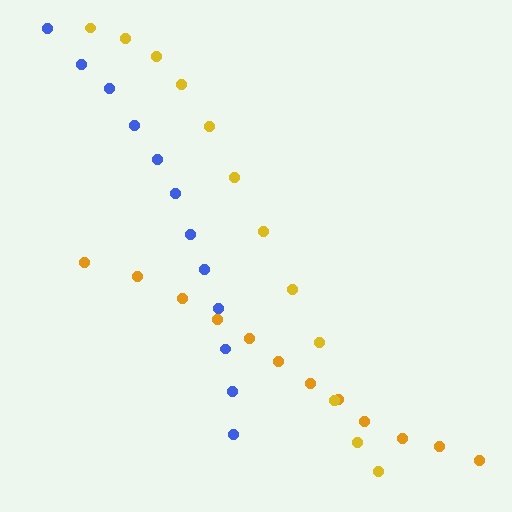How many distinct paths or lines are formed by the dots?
There are 3 distinct paths.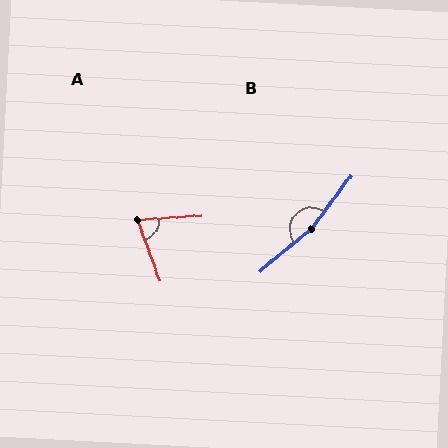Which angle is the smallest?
A, at approximately 74 degrees.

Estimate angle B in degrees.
Approximately 167 degrees.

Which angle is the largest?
B, at approximately 167 degrees.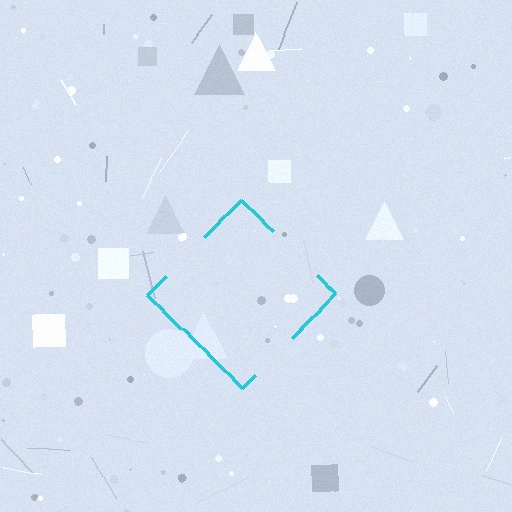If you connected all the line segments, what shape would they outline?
They would outline a diamond.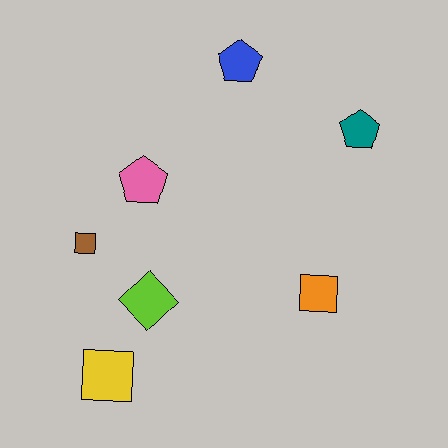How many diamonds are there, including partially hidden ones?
There is 1 diamond.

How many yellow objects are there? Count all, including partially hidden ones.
There is 1 yellow object.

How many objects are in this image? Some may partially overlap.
There are 7 objects.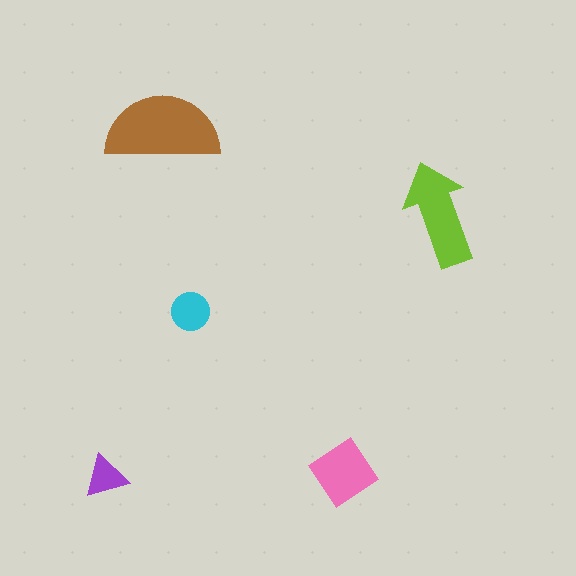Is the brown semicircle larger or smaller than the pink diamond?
Larger.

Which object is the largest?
The brown semicircle.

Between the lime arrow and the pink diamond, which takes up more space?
The lime arrow.